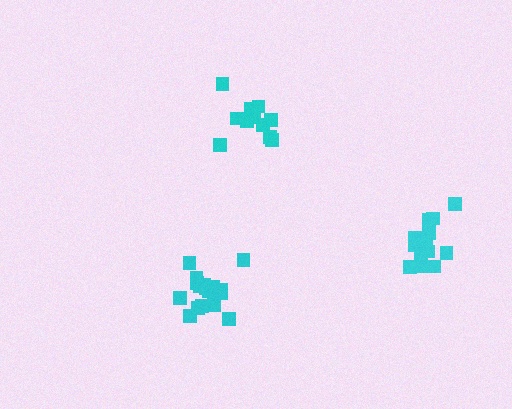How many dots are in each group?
Group 1: 18 dots, Group 2: 14 dots, Group 3: 12 dots (44 total).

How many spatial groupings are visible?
There are 3 spatial groupings.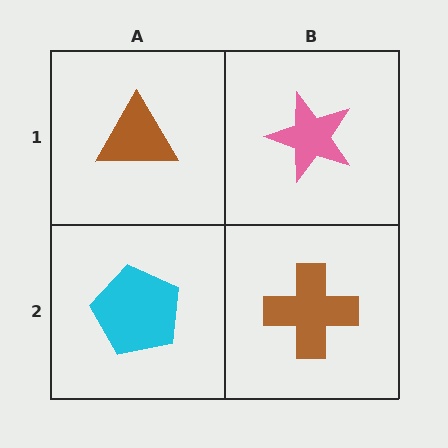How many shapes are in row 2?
2 shapes.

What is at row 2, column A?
A cyan pentagon.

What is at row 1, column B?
A pink star.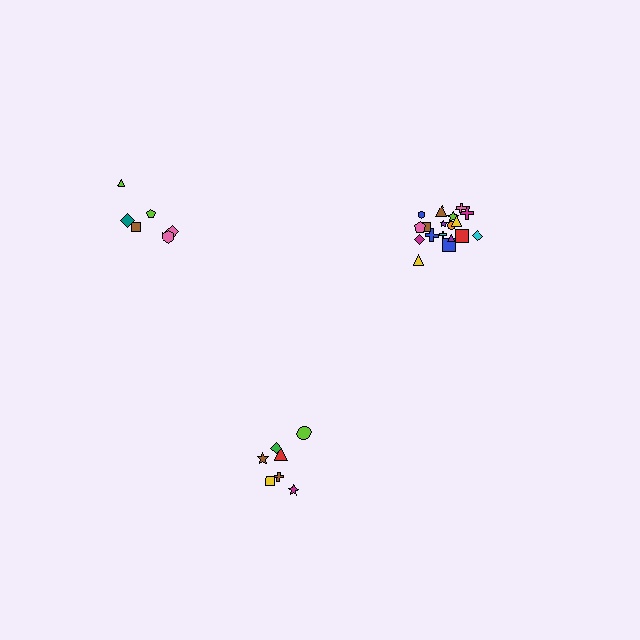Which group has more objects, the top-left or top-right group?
The top-right group.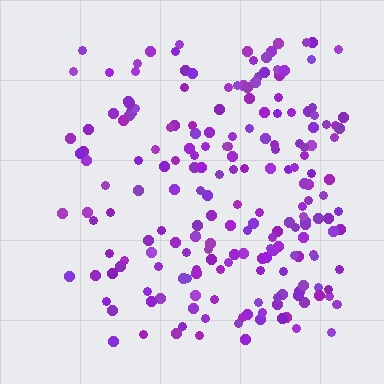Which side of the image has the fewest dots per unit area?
The left.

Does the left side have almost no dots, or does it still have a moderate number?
Still a moderate number, just noticeably fewer than the right.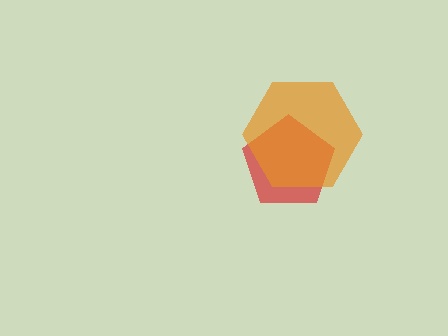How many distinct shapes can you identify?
There are 2 distinct shapes: a red pentagon, an orange hexagon.